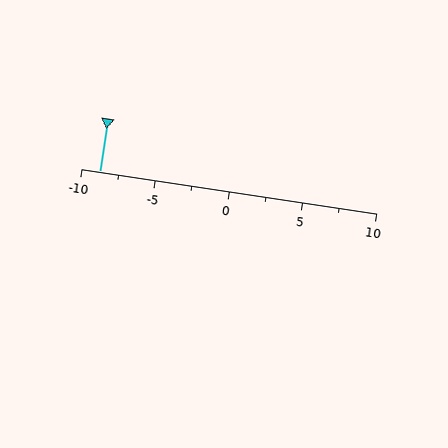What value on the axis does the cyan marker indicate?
The marker indicates approximately -8.8.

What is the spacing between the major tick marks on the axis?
The major ticks are spaced 5 apart.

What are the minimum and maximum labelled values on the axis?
The axis runs from -10 to 10.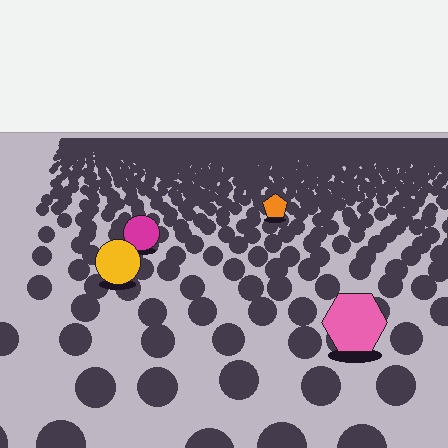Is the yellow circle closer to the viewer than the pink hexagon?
No. The pink hexagon is closer — you can tell from the texture gradient: the ground texture is coarser near it.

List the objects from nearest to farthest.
From nearest to farthest: the pink hexagon, the yellow circle, the magenta circle, the orange pentagon.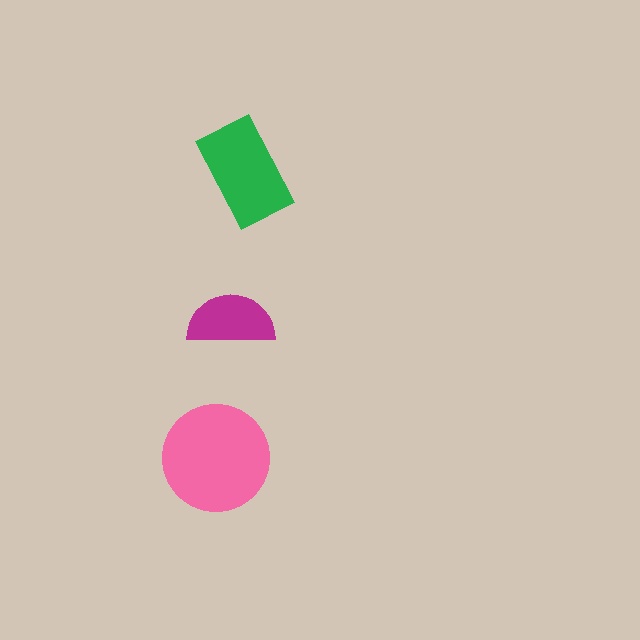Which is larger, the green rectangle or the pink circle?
The pink circle.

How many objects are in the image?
There are 3 objects in the image.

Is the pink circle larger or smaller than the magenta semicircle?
Larger.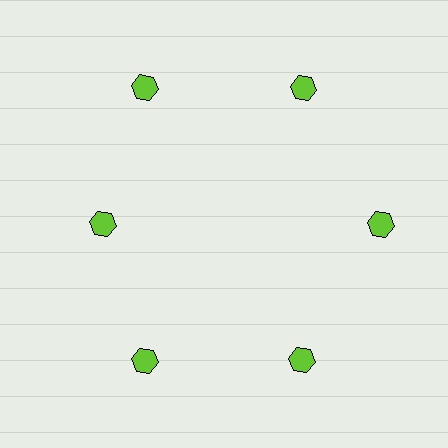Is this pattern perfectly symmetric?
No. The 6 lime hexagons are arranged in a ring, but one element near the 9 o'clock position is pulled inward toward the center, breaking the 6-fold rotational symmetry.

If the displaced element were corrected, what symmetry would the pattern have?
It would have 6-fold rotational symmetry — the pattern would map onto itself every 60 degrees.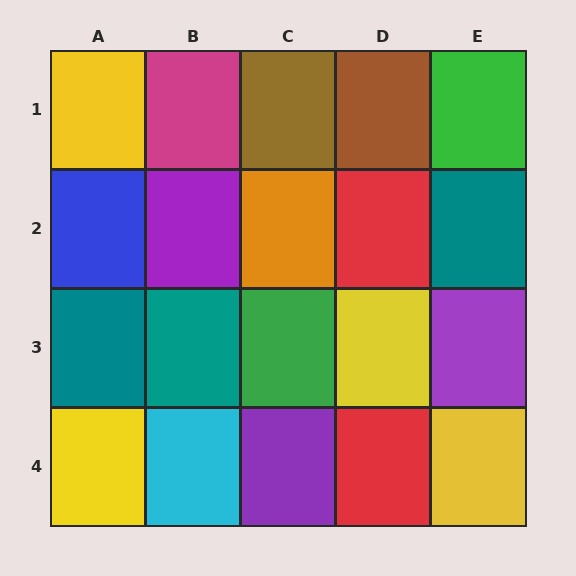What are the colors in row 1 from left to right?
Yellow, magenta, brown, brown, green.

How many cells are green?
2 cells are green.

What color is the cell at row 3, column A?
Teal.